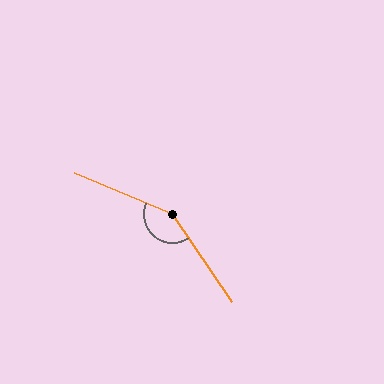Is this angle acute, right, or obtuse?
It is obtuse.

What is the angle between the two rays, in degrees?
Approximately 146 degrees.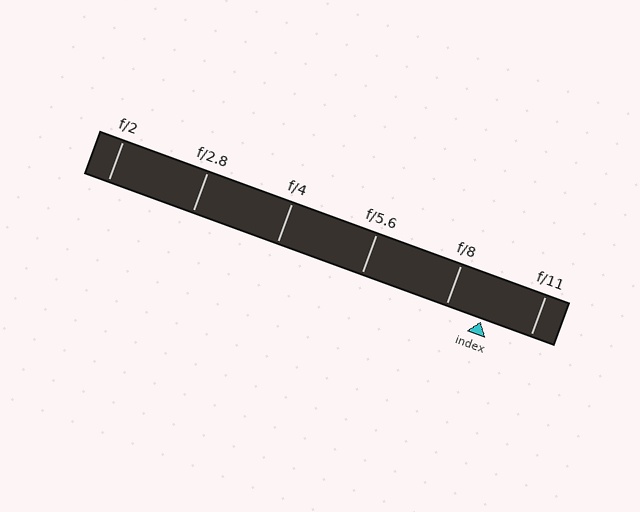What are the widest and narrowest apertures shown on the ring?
The widest aperture shown is f/2 and the narrowest is f/11.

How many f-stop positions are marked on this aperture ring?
There are 6 f-stop positions marked.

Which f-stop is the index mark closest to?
The index mark is closest to f/8.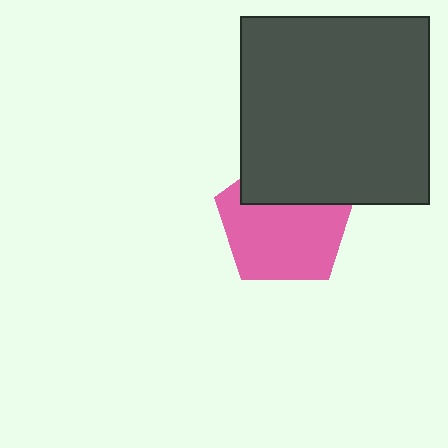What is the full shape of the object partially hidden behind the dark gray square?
The partially hidden object is a pink pentagon.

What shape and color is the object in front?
The object in front is a dark gray square.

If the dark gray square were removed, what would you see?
You would see the complete pink pentagon.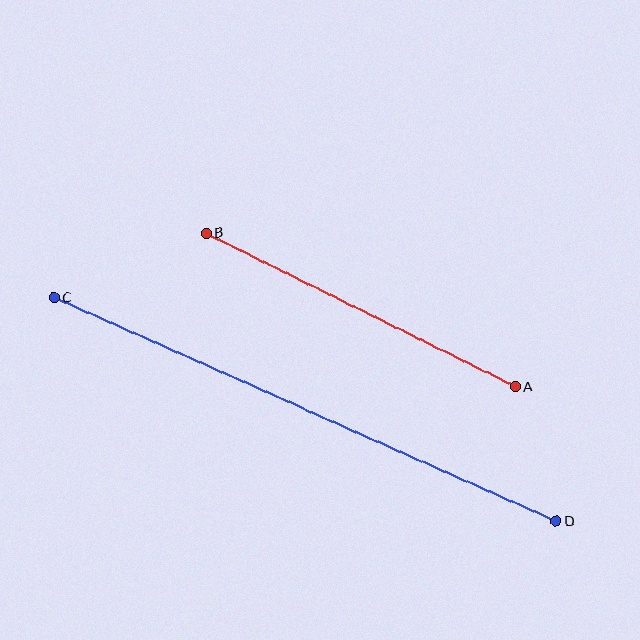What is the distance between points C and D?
The distance is approximately 550 pixels.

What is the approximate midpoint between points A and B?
The midpoint is at approximately (361, 310) pixels.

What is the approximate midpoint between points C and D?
The midpoint is at approximately (305, 410) pixels.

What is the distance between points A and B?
The distance is approximately 345 pixels.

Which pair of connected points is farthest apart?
Points C and D are farthest apart.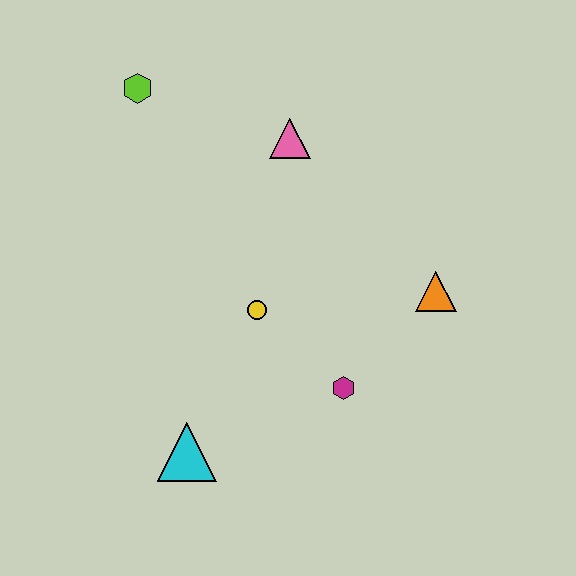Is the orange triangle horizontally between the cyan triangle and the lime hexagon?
No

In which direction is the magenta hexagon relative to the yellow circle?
The magenta hexagon is to the right of the yellow circle.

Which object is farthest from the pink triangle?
The cyan triangle is farthest from the pink triangle.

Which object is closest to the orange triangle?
The magenta hexagon is closest to the orange triangle.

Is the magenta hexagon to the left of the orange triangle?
Yes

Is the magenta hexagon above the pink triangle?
No